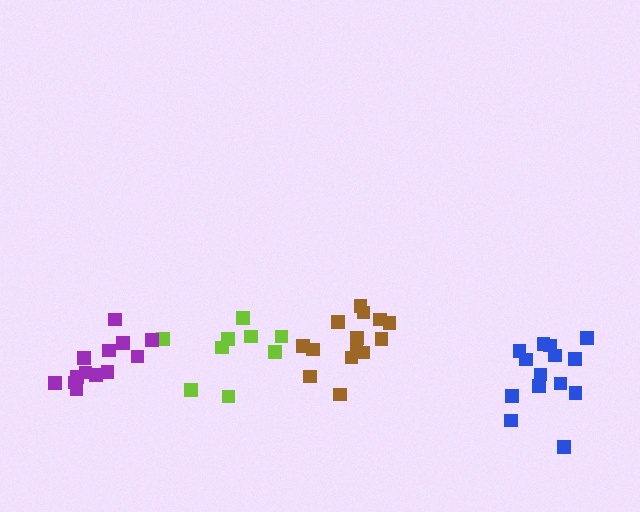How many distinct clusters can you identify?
There are 4 distinct clusters.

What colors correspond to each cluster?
The clusters are colored: blue, lime, brown, purple.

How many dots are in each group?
Group 1: 14 dots, Group 2: 9 dots, Group 3: 14 dots, Group 4: 13 dots (50 total).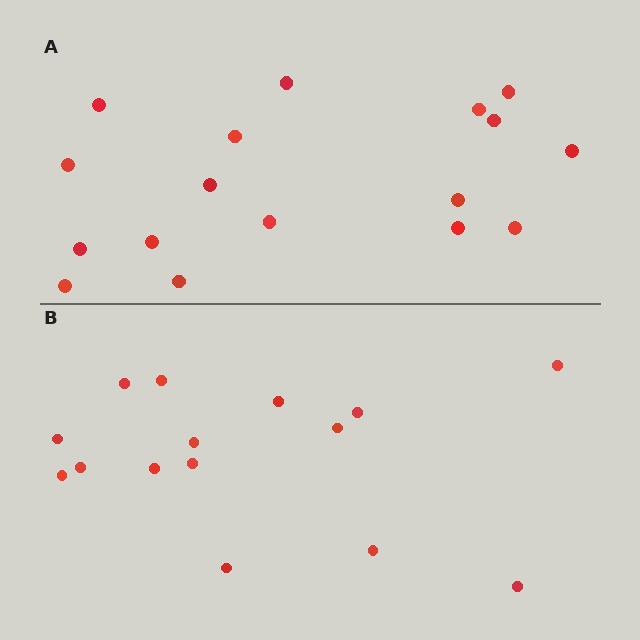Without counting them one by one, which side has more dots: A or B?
Region A (the top region) has more dots.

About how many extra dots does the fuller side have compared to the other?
Region A has just a few more — roughly 2 or 3 more dots than region B.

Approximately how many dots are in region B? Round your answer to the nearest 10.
About 20 dots. (The exact count is 15, which rounds to 20.)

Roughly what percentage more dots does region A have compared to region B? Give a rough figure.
About 15% more.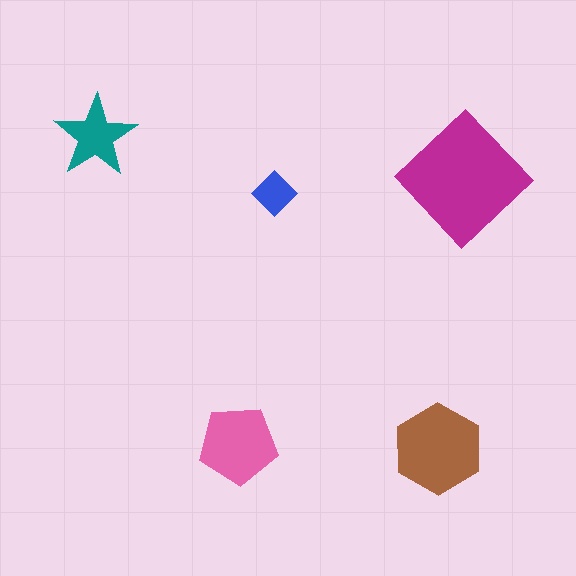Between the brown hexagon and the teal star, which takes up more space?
The brown hexagon.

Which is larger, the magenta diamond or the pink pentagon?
The magenta diamond.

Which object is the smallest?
The blue diamond.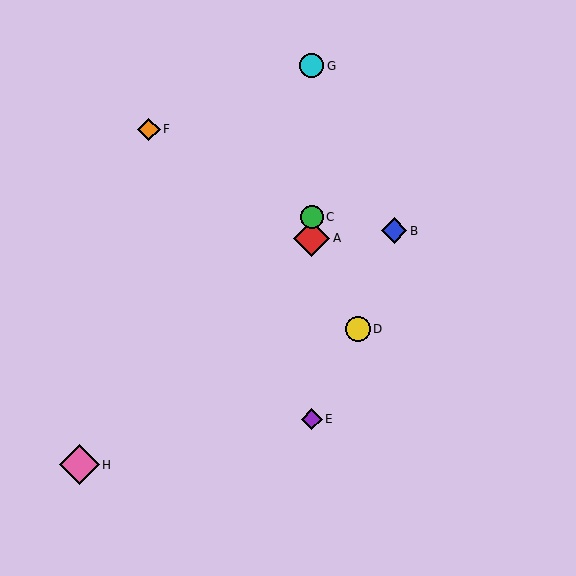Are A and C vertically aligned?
Yes, both are at x≈312.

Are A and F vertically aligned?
No, A is at x≈312 and F is at x≈149.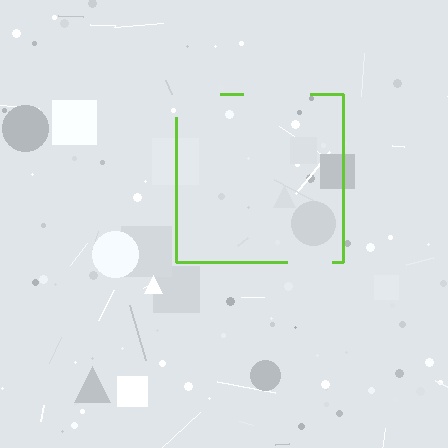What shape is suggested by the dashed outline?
The dashed outline suggests a square.